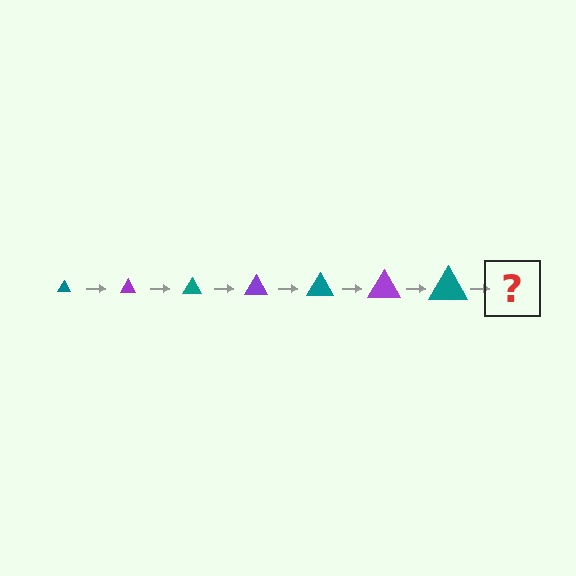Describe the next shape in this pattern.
It should be a purple triangle, larger than the previous one.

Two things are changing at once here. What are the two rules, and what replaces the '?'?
The two rules are that the triangle grows larger each step and the color cycles through teal and purple. The '?' should be a purple triangle, larger than the previous one.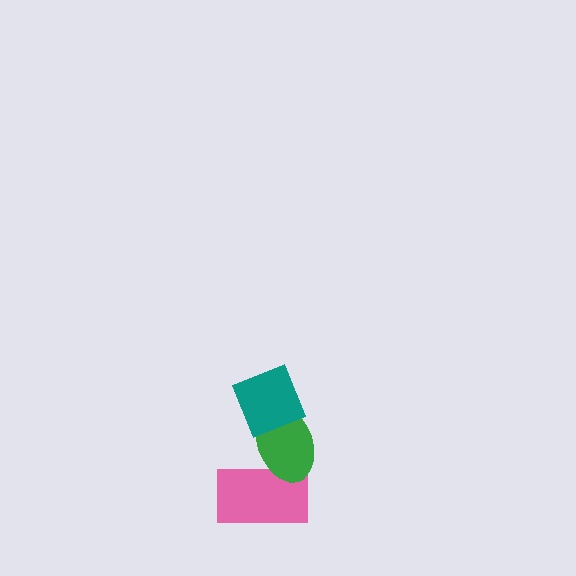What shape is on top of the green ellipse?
The teal diamond is on top of the green ellipse.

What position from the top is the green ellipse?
The green ellipse is 2nd from the top.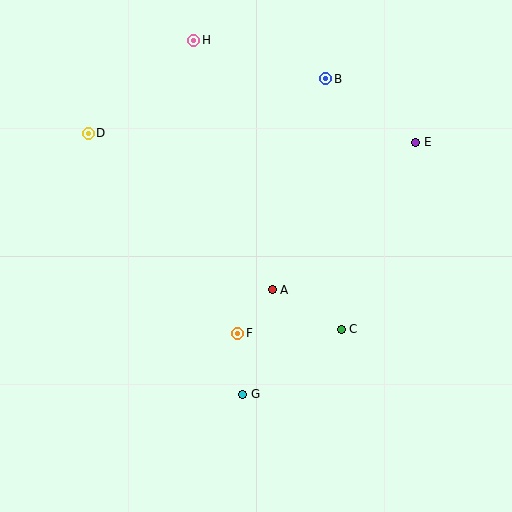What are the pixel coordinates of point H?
Point H is at (194, 40).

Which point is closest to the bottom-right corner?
Point C is closest to the bottom-right corner.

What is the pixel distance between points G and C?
The distance between G and C is 118 pixels.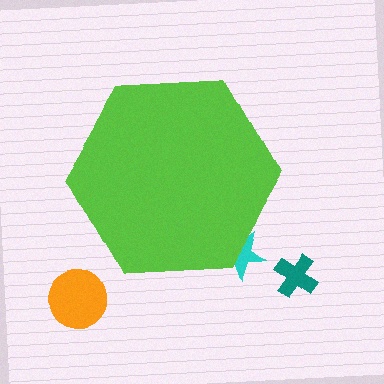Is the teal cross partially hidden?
No, the teal cross is fully visible.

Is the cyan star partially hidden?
Yes, the cyan star is partially hidden behind the lime hexagon.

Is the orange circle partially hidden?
No, the orange circle is fully visible.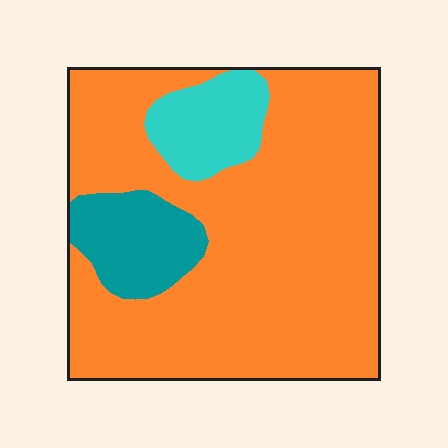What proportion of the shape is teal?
Teal covers around 10% of the shape.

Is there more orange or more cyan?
Orange.